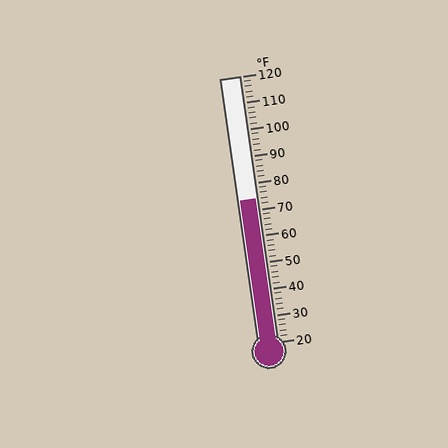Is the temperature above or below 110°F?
The temperature is below 110°F.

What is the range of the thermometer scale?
The thermometer scale ranges from 20°F to 120°F.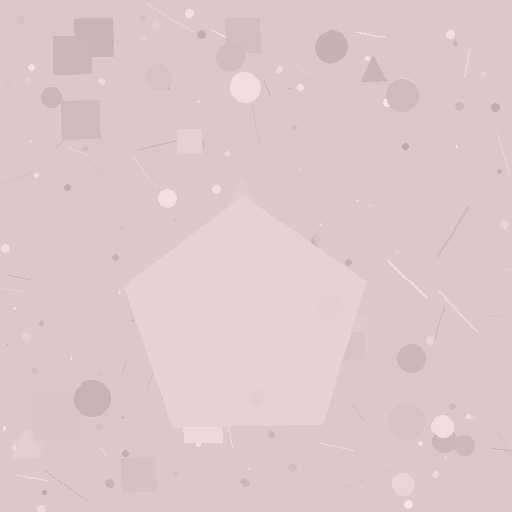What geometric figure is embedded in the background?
A pentagon is embedded in the background.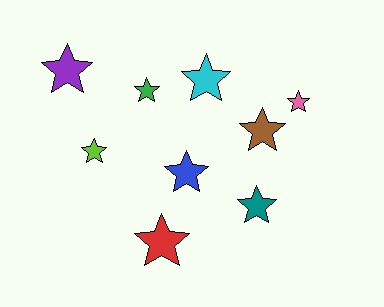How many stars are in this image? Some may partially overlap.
There are 9 stars.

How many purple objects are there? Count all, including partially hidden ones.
There is 1 purple object.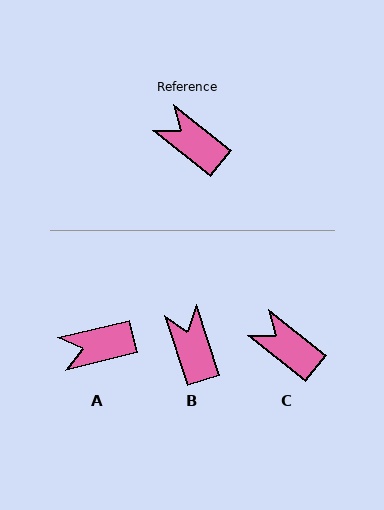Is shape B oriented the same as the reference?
No, it is off by about 34 degrees.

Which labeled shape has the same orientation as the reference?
C.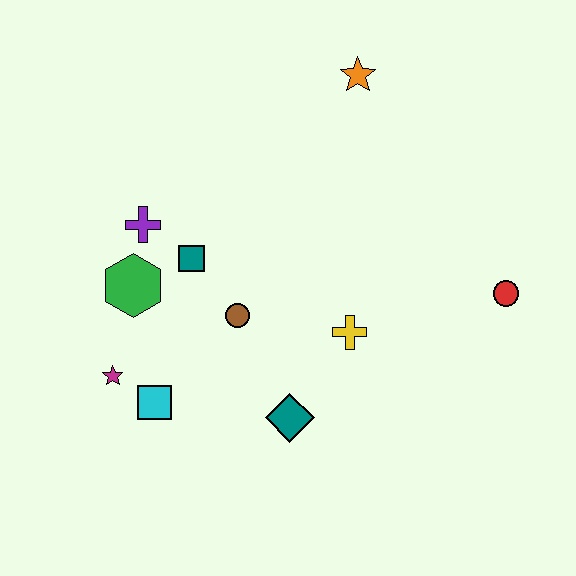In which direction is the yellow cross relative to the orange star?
The yellow cross is below the orange star.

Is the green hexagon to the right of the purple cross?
No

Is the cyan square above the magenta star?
No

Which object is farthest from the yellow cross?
The orange star is farthest from the yellow cross.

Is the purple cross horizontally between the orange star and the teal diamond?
No